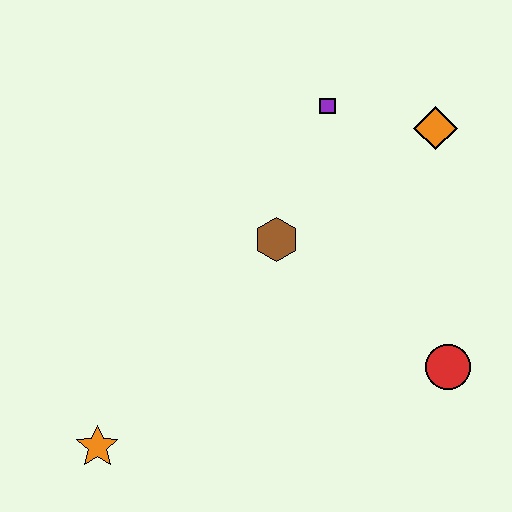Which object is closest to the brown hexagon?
The purple square is closest to the brown hexagon.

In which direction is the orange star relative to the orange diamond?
The orange star is to the left of the orange diamond.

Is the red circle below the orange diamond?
Yes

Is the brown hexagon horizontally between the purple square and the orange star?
Yes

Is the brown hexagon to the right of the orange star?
Yes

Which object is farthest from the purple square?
The orange star is farthest from the purple square.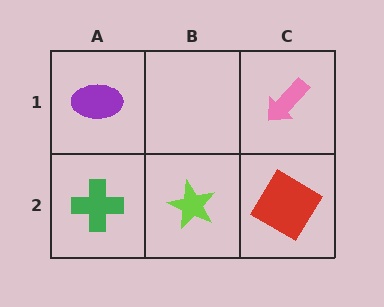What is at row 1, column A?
A purple ellipse.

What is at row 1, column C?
A pink arrow.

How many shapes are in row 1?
2 shapes.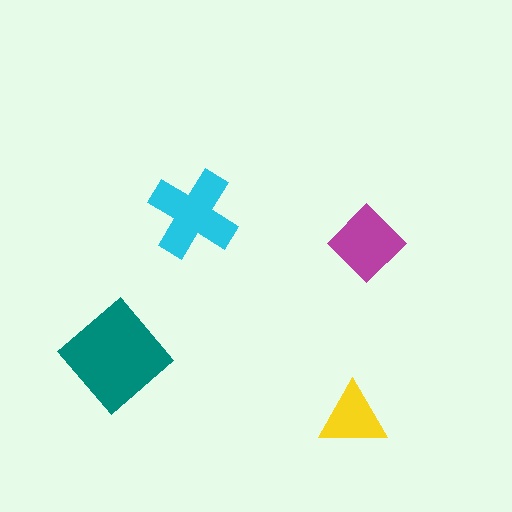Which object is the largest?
The teal diamond.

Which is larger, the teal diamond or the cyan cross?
The teal diamond.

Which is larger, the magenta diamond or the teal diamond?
The teal diamond.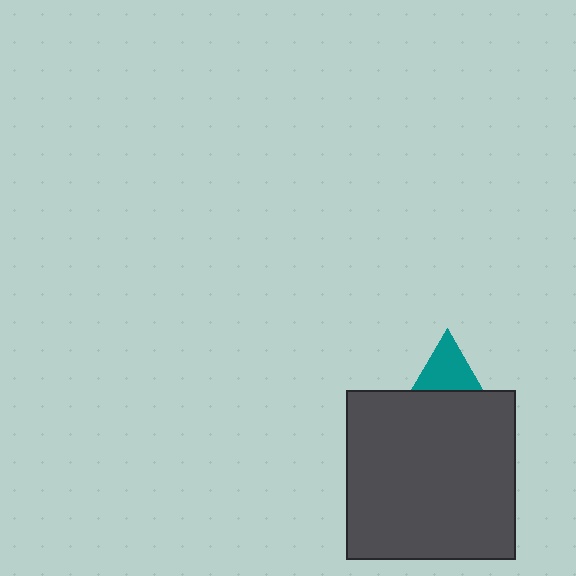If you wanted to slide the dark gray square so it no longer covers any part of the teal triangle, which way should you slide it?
Slide it down — that is the most direct way to separate the two shapes.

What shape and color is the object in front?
The object in front is a dark gray square.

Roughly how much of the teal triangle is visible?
About half of it is visible (roughly 54%).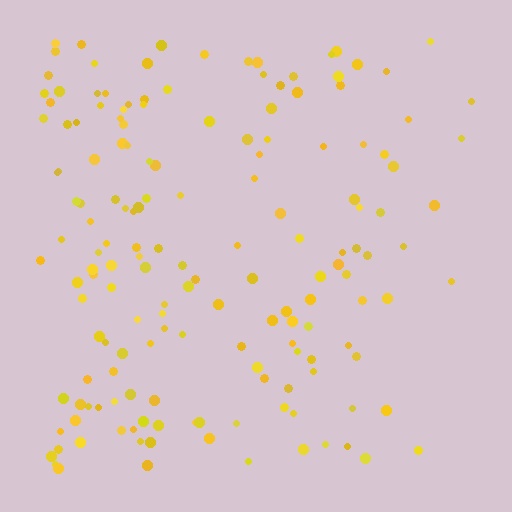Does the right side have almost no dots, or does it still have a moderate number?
Still a moderate number, just noticeably fewer than the left.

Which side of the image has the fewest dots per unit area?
The right.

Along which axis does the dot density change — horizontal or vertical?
Horizontal.